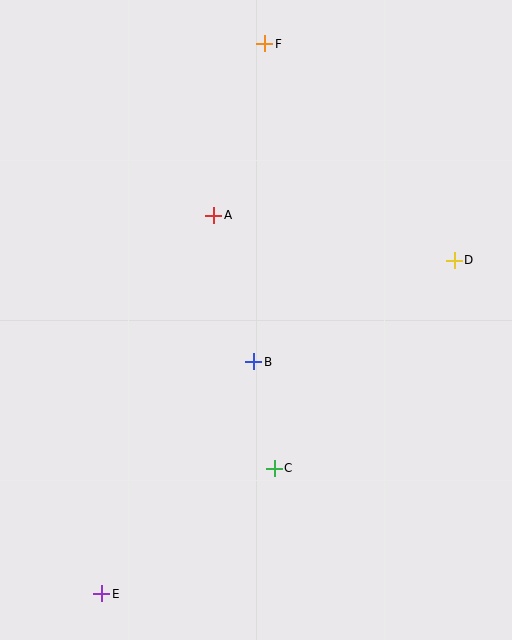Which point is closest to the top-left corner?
Point F is closest to the top-left corner.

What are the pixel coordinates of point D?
Point D is at (454, 260).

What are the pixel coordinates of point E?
Point E is at (102, 594).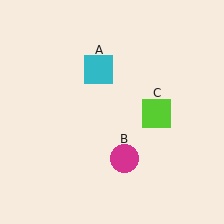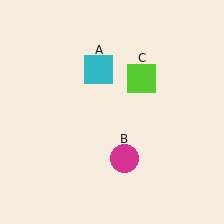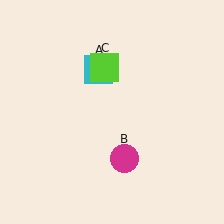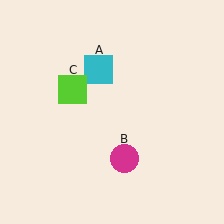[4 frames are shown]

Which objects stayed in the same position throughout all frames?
Cyan square (object A) and magenta circle (object B) remained stationary.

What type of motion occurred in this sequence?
The lime square (object C) rotated counterclockwise around the center of the scene.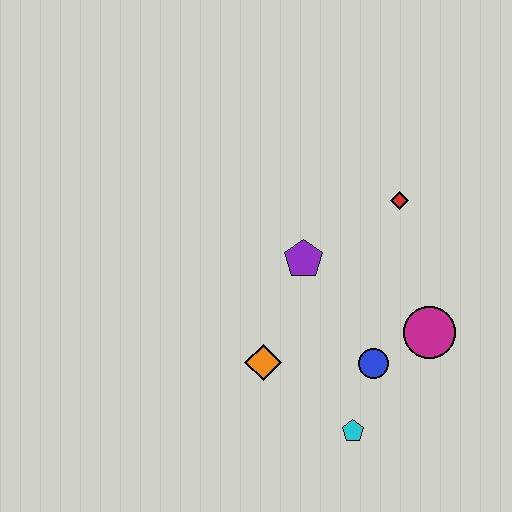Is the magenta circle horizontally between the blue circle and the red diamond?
No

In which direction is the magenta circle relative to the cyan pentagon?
The magenta circle is above the cyan pentagon.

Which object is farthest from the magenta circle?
The orange diamond is farthest from the magenta circle.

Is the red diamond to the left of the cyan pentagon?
No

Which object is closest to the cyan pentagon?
The blue circle is closest to the cyan pentagon.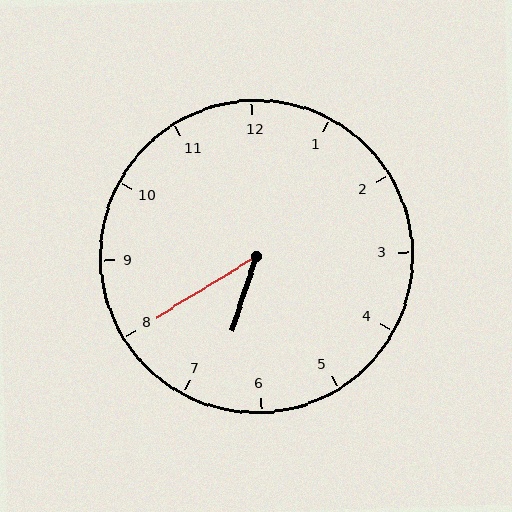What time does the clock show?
6:40.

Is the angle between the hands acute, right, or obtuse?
It is acute.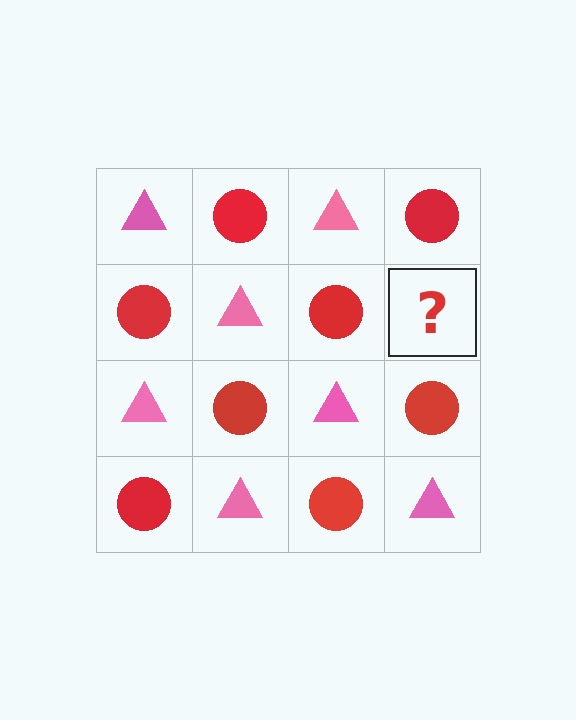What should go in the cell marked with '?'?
The missing cell should contain a pink triangle.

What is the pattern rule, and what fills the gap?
The rule is that it alternates pink triangle and red circle in a checkerboard pattern. The gap should be filled with a pink triangle.